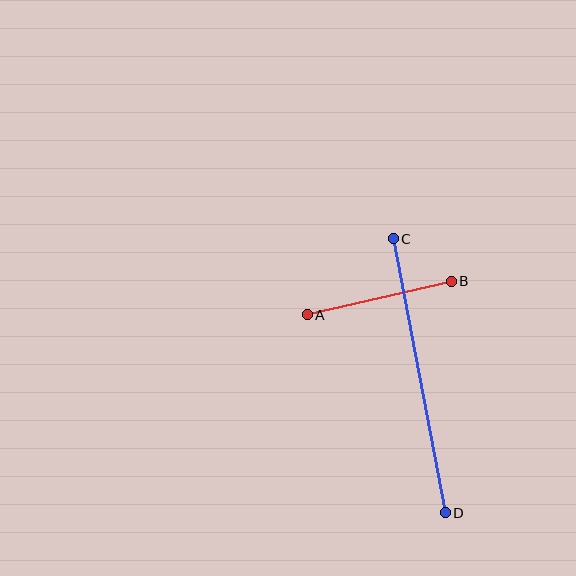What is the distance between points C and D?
The distance is approximately 279 pixels.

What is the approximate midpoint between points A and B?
The midpoint is at approximately (379, 298) pixels.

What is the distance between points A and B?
The distance is approximately 148 pixels.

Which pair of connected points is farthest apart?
Points C and D are farthest apart.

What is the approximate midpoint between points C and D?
The midpoint is at approximately (419, 376) pixels.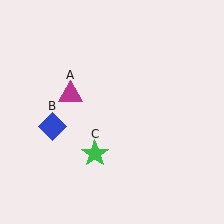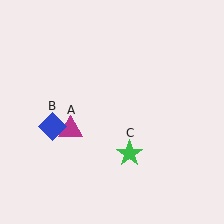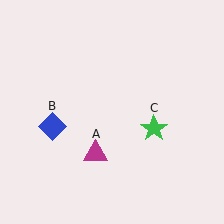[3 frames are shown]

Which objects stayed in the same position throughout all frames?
Blue diamond (object B) remained stationary.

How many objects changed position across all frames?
2 objects changed position: magenta triangle (object A), green star (object C).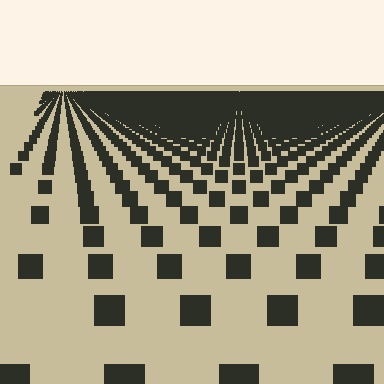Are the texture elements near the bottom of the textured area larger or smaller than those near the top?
Larger. Near the bottom, elements are closer to the viewer and appear at a bigger on-screen size.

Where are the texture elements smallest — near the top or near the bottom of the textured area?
Near the top.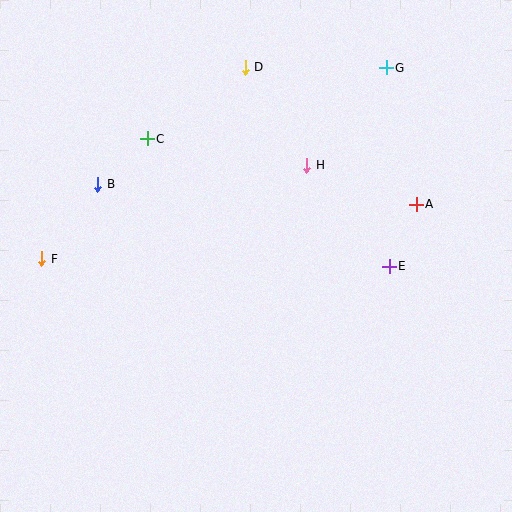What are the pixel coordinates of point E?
Point E is at (389, 266).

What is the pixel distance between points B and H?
The distance between B and H is 210 pixels.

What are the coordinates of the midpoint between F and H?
The midpoint between F and H is at (174, 212).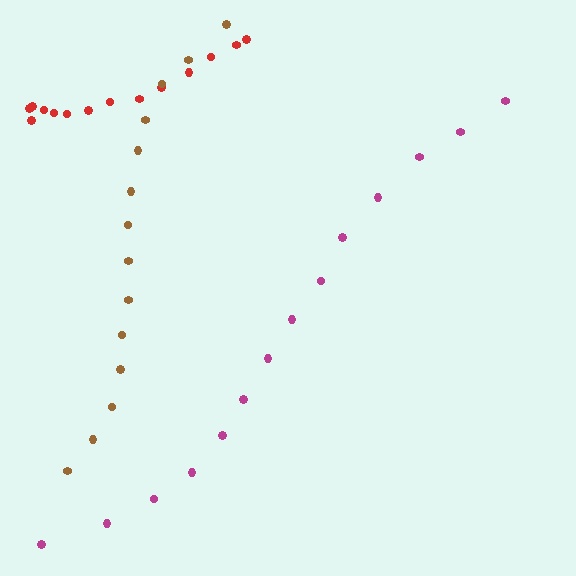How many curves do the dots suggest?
There are 3 distinct paths.